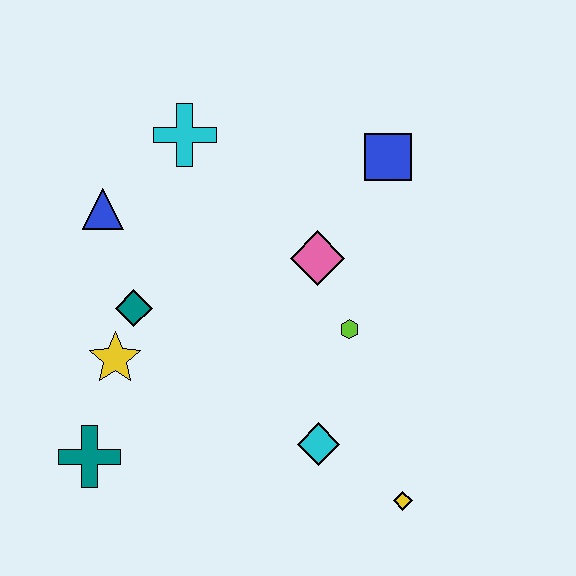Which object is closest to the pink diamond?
The lime hexagon is closest to the pink diamond.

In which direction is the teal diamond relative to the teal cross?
The teal diamond is above the teal cross.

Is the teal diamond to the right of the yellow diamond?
No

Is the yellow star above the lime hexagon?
No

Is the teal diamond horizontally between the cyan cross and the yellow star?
Yes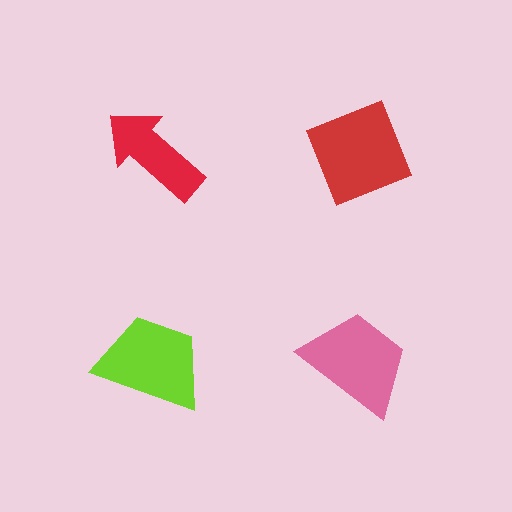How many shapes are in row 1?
2 shapes.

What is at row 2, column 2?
A pink trapezoid.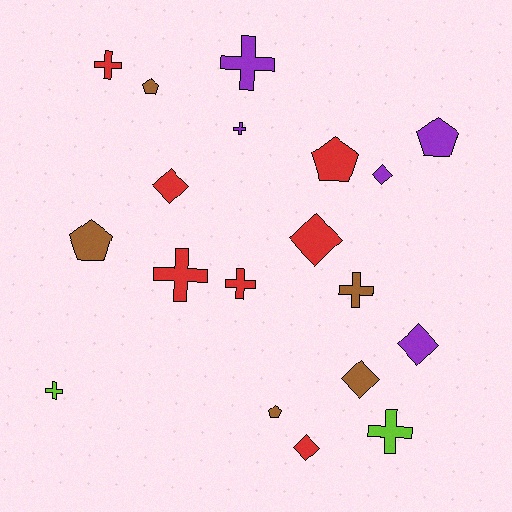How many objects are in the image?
There are 19 objects.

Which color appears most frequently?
Red, with 7 objects.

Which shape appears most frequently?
Cross, with 8 objects.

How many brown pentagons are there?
There are 3 brown pentagons.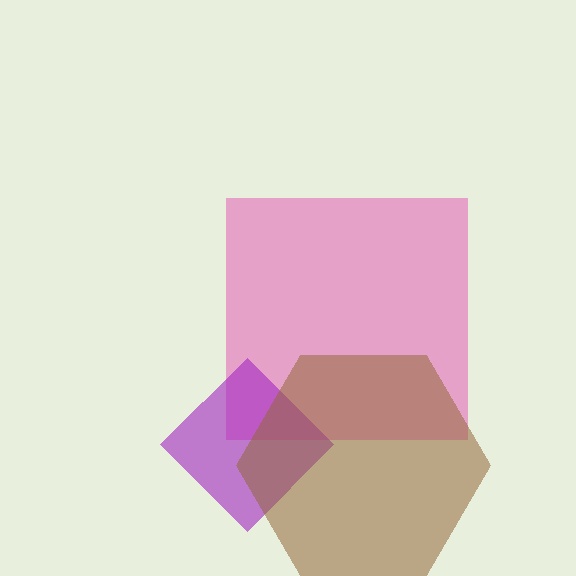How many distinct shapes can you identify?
There are 3 distinct shapes: a pink square, a purple diamond, a brown hexagon.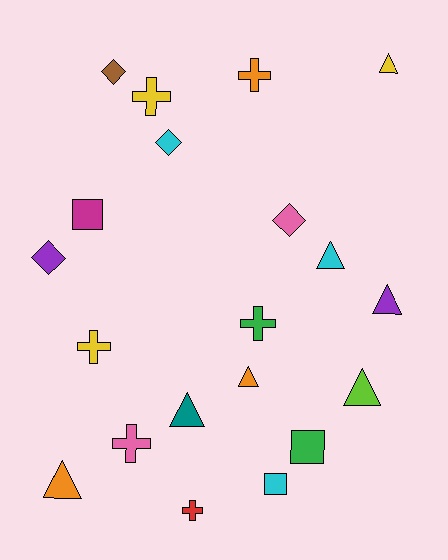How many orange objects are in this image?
There are 3 orange objects.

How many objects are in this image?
There are 20 objects.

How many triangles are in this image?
There are 7 triangles.